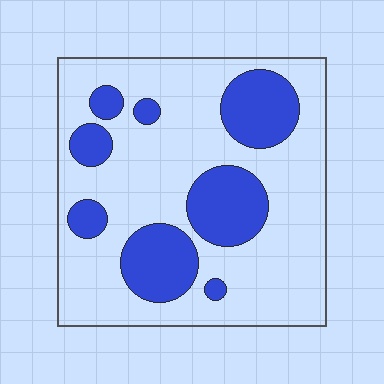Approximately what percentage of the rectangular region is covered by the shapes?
Approximately 30%.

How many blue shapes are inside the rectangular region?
8.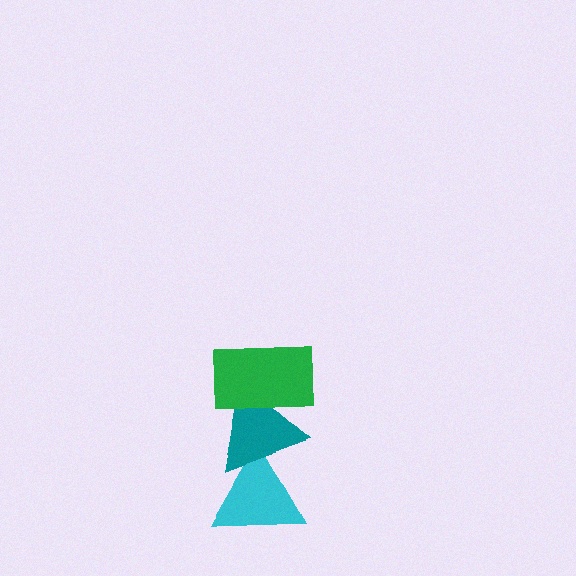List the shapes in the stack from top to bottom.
From top to bottom: the green rectangle, the teal triangle, the cyan triangle.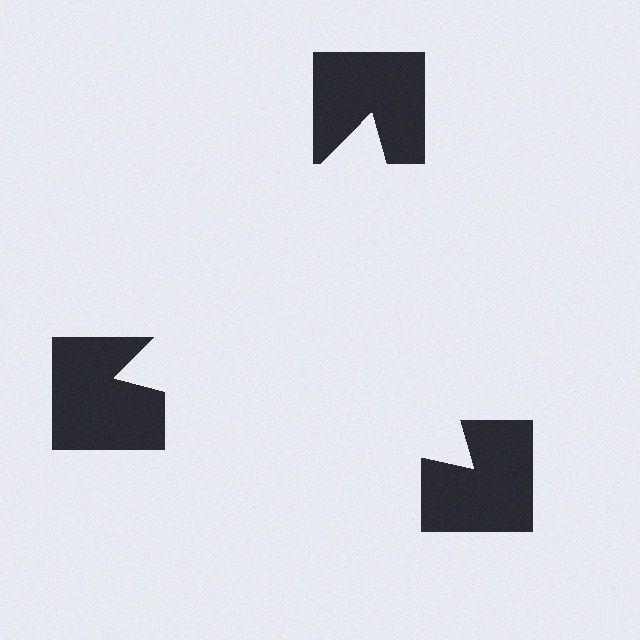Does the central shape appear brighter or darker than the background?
It typically appears slightly brighter than the background, even though no actual brightness change is drawn.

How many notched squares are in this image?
There are 3 — one at each vertex of the illusory triangle.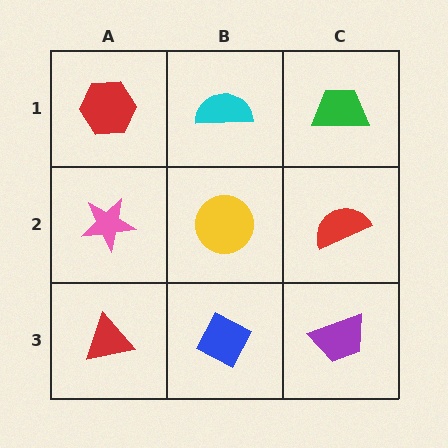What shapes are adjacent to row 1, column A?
A pink star (row 2, column A), a cyan semicircle (row 1, column B).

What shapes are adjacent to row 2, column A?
A red hexagon (row 1, column A), a red triangle (row 3, column A), a yellow circle (row 2, column B).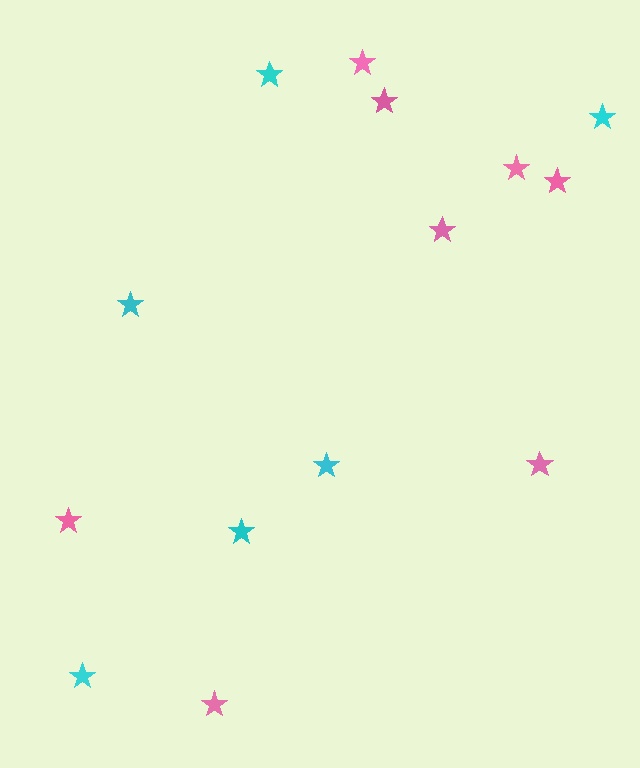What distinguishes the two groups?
There are 2 groups: one group of pink stars (8) and one group of cyan stars (6).